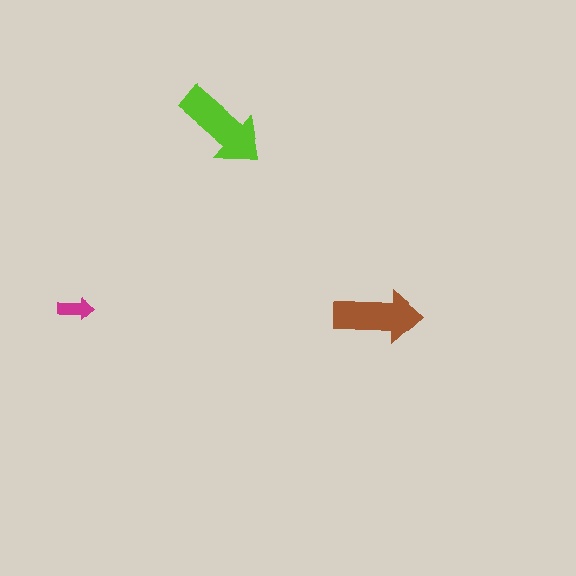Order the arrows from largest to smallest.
the lime one, the brown one, the magenta one.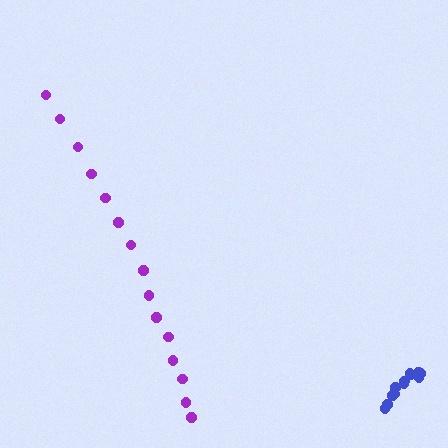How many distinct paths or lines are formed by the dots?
There are 2 distinct paths.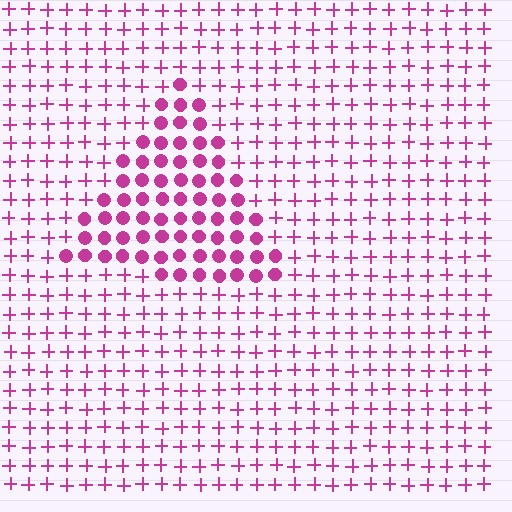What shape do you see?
I see a triangle.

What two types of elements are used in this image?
The image uses circles inside the triangle region and plus signs outside it.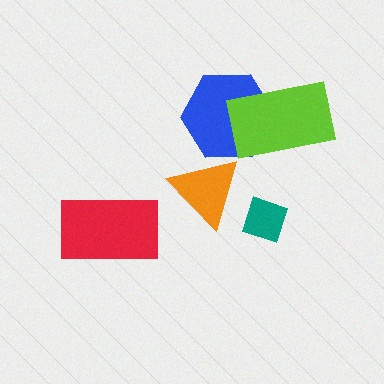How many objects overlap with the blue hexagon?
2 objects overlap with the blue hexagon.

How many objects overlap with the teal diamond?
0 objects overlap with the teal diamond.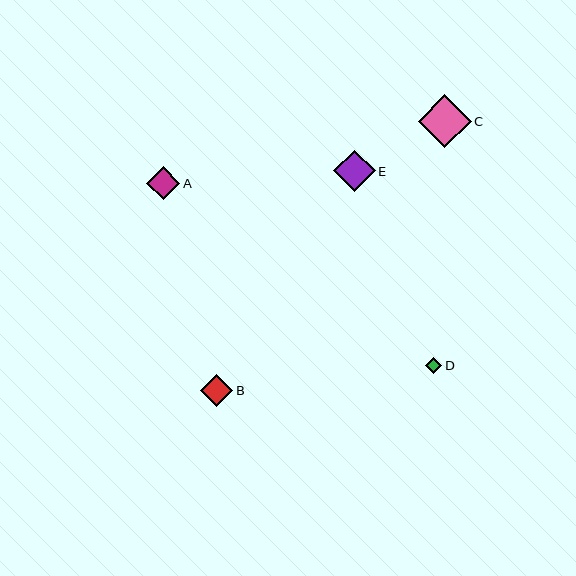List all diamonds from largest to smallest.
From largest to smallest: C, E, A, B, D.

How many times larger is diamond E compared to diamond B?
Diamond E is approximately 1.3 times the size of diamond B.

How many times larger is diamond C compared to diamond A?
Diamond C is approximately 1.6 times the size of diamond A.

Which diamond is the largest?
Diamond C is the largest with a size of approximately 53 pixels.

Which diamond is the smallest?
Diamond D is the smallest with a size of approximately 16 pixels.